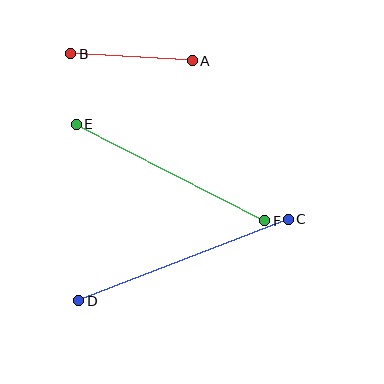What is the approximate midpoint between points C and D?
The midpoint is at approximately (183, 260) pixels.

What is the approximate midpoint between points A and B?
The midpoint is at approximately (131, 57) pixels.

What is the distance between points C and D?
The distance is approximately 225 pixels.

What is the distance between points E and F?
The distance is approximately 212 pixels.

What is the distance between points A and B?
The distance is approximately 122 pixels.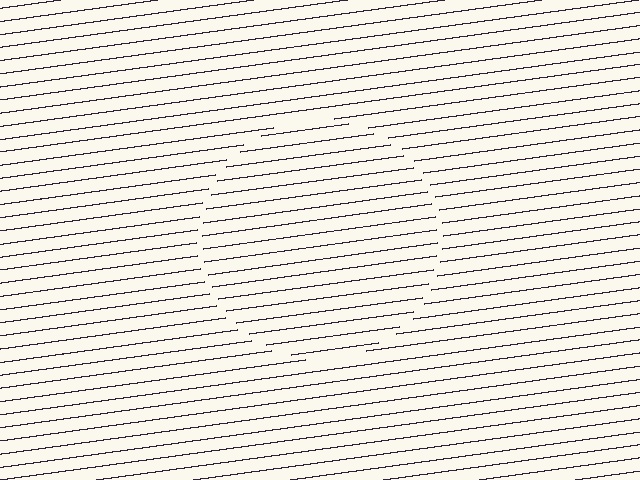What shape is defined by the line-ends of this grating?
An illusory circle. The interior of the shape contains the same grating, shifted by half a period — the contour is defined by the phase discontinuity where line-ends from the inner and outer gratings abut.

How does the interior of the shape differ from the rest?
The interior of the shape contains the same grating, shifted by half a period — the contour is defined by the phase discontinuity where line-ends from the inner and outer gratings abut.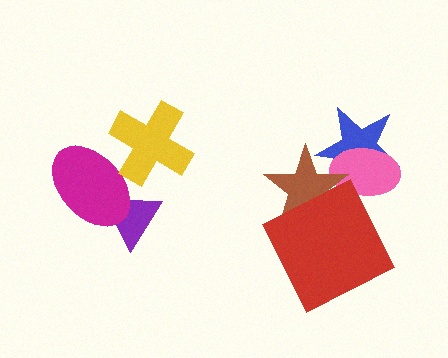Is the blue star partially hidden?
Yes, it is partially covered by another shape.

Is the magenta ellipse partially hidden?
Yes, it is partially covered by another shape.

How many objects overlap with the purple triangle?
1 object overlaps with the purple triangle.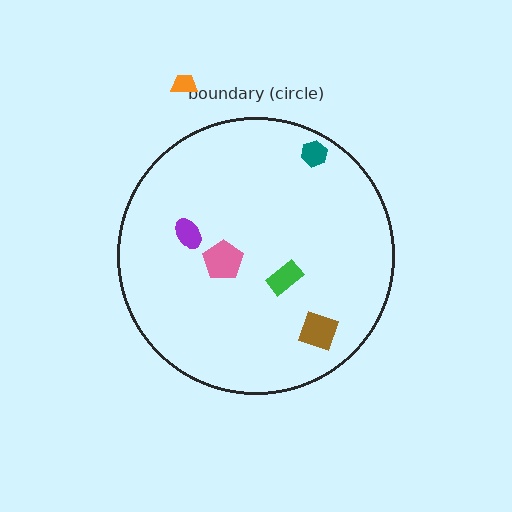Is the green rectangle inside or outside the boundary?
Inside.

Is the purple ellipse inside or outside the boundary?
Inside.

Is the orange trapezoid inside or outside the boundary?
Outside.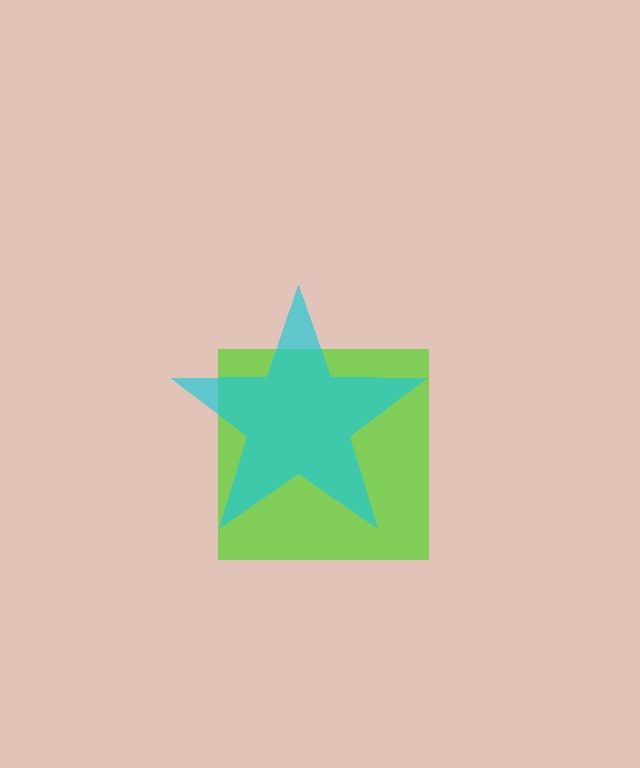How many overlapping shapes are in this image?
There are 2 overlapping shapes in the image.